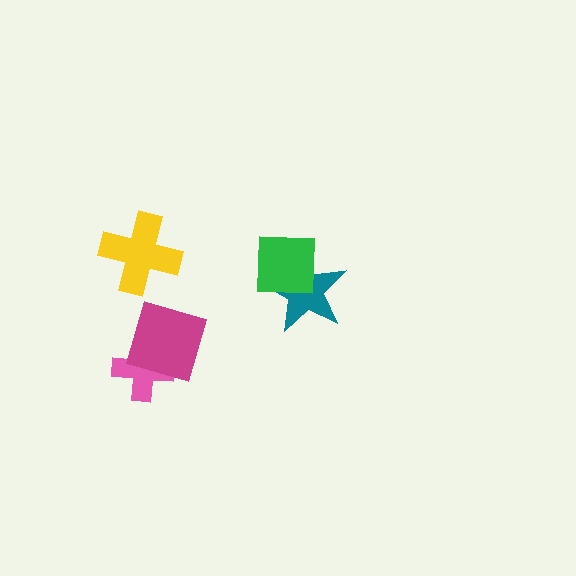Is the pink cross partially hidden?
Yes, it is partially covered by another shape.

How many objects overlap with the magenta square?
1 object overlaps with the magenta square.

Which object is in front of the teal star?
The green square is in front of the teal star.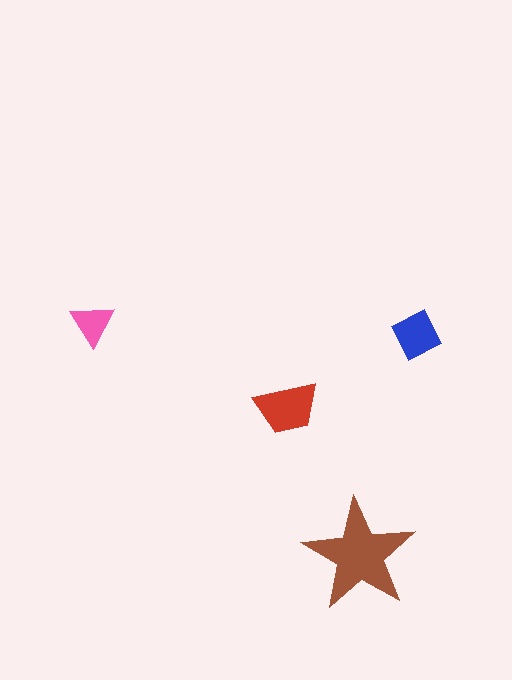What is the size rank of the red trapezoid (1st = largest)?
2nd.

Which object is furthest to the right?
The blue square is rightmost.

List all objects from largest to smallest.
The brown star, the red trapezoid, the blue square, the pink triangle.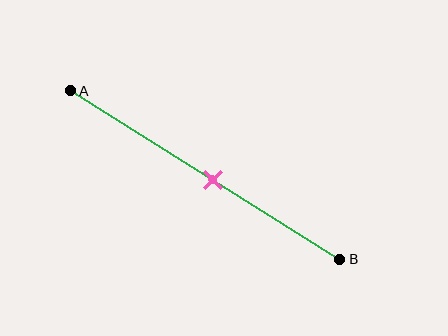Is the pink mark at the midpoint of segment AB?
Yes, the mark is approximately at the midpoint.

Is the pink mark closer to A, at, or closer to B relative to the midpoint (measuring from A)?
The pink mark is approximately at the midpoint of segment AB.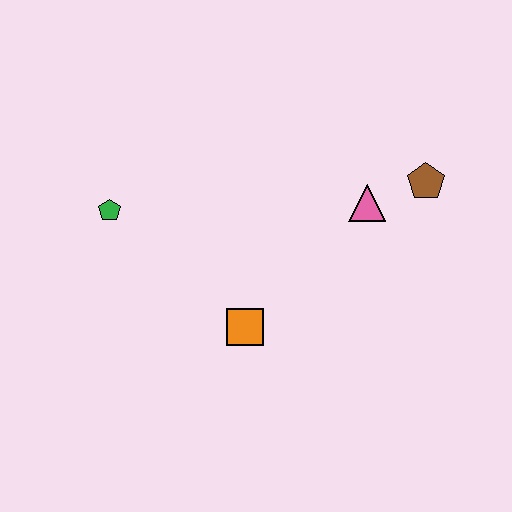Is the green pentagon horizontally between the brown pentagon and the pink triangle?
No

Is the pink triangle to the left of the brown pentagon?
Yes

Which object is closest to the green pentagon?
The orange square is closest to the green pentagon.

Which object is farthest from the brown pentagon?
The green pentagon is farthest from the brown pentagon.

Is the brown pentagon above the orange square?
Yes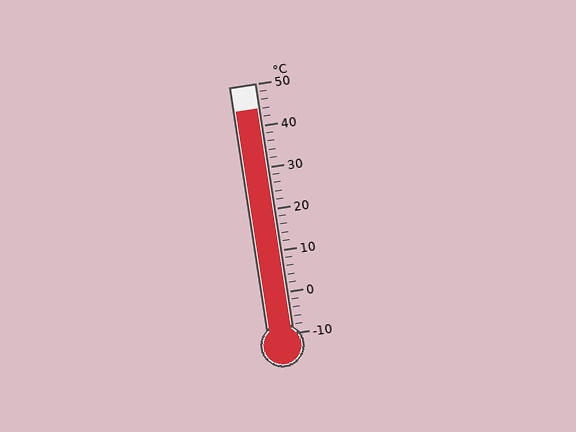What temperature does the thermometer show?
The thermometer shows approximately 44°C.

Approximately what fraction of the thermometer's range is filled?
The thermometer is filled to approximately 90% of its range.